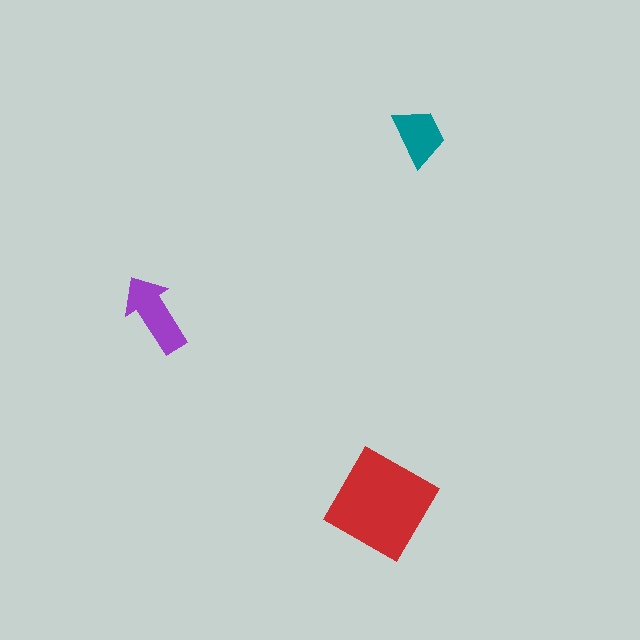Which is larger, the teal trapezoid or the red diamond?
The red diamond.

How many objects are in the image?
There are 3 objects in the image.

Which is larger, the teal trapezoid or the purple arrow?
The purple arrow.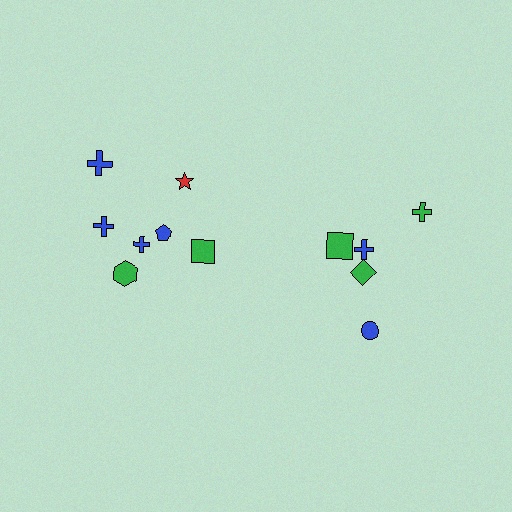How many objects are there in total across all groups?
There are 12 objects.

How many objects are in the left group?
There are 7 objects.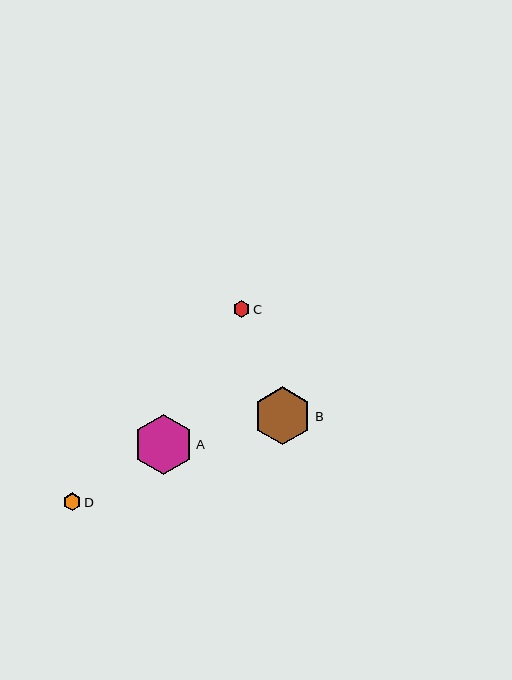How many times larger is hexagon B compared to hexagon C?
Hexagon B is approximately 3.6 times the size of hexagon C.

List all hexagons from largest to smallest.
From largest to smallest: A, B, D, C.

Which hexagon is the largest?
Hexagon A is the largest with a size of approximately 60 pixels.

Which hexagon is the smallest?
Hexagon C is the smallest with a size of approximately 16 pixels.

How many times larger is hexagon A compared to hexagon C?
Hexagon A is approximately 3.7 times the size of hexagon C.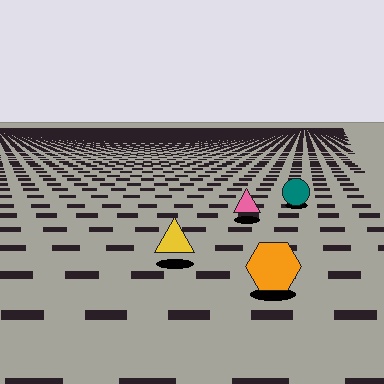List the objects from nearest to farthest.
From nearest to farthest: the orange hexagon, the yellow triangle, the pink triangle, the teal circle.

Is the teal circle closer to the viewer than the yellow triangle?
No. The yellow triangle is closer — you can tell from the texture gradient: the ground texture is coarser near it.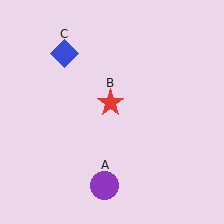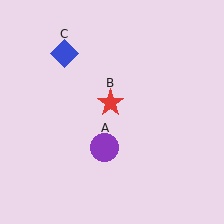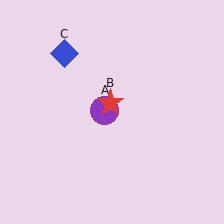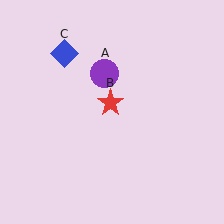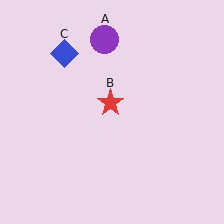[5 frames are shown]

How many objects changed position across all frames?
1 object changed position: purple circle (object A).